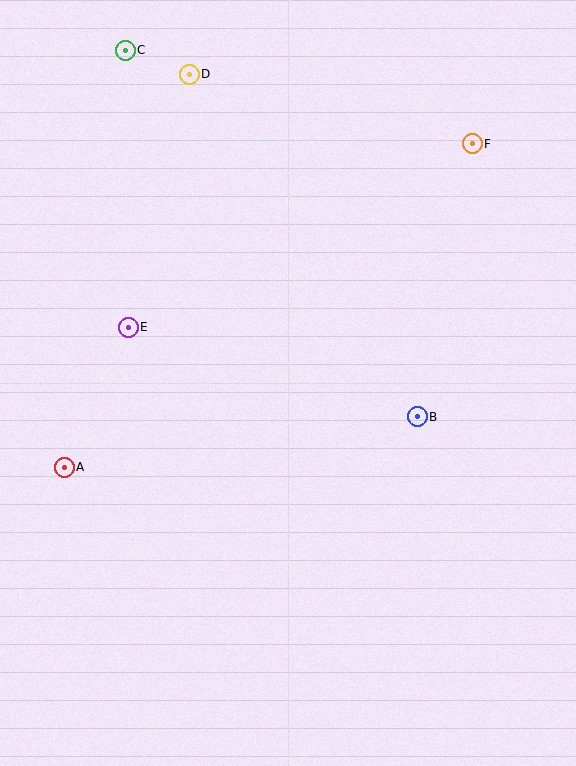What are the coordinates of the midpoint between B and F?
The midpoint between B and F is at (445, 280).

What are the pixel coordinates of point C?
Point C is at (125, 50).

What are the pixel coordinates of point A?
Point A is at (64, 467).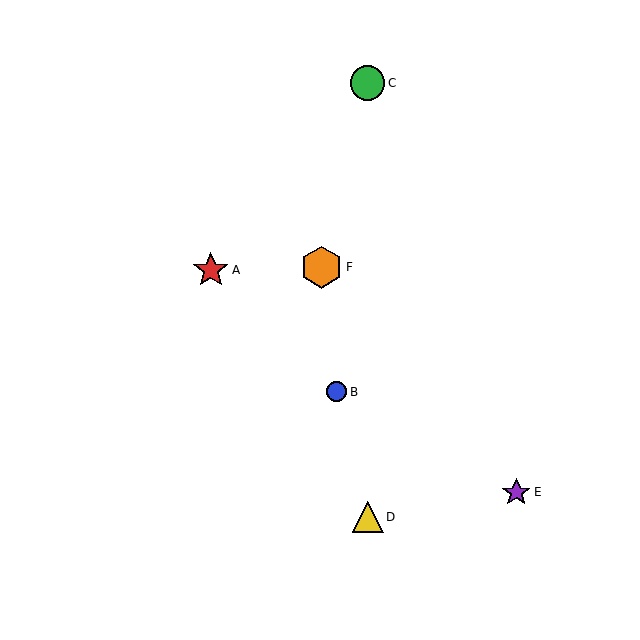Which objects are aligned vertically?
Objects C, D are aligned vertically.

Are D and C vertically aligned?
Yes, both are at x≈368.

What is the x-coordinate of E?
Object E is at x≈516.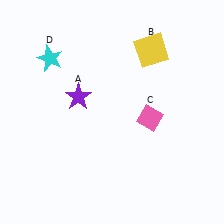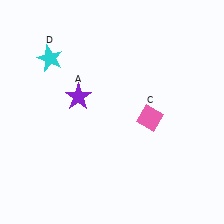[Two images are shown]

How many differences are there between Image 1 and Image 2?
There is 1 difference between the two images.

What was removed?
The yellow square (B) was removed in Image 2.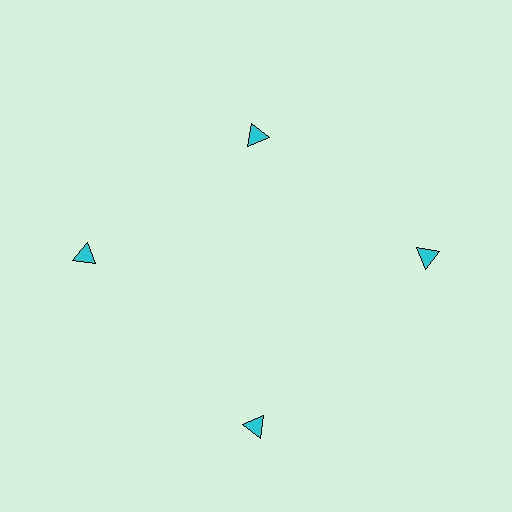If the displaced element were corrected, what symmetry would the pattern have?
It would have 4-fold rotational symmetry — the pattern would map onto itself every 90 degrees.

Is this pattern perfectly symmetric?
No. The 4 cyan triangles are arranged in a ring, but one element near the 12 o'clock position is pulled inward toward the center, breaking the 4-fold rotational symmetry.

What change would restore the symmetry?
The symmetry would be restored by moving it outward, back onto the ring so that all 4 triangles sit at equal angles and equal distance from the center.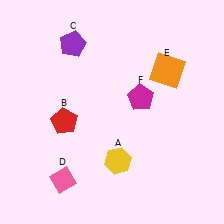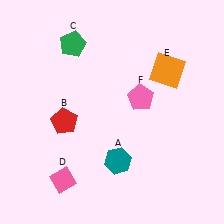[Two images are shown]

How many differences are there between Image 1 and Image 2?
There are 3 differences between the two images.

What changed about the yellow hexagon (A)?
In Image 1, A is yellow. In Image 2, it changed to teal.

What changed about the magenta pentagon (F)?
In Image 1, F is magenta. In Image 2, it changed to pink.